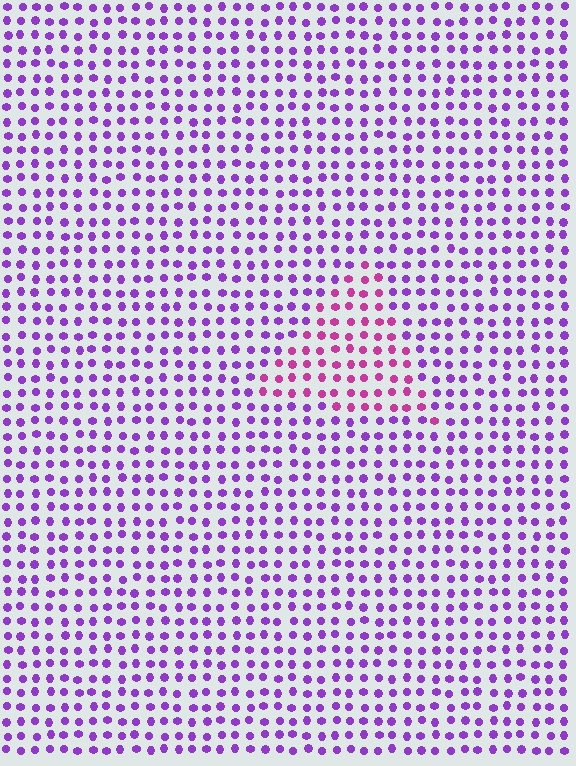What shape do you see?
I see a triangle.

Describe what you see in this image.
The image is filled with small purple elements in a uniform arrangement. A triangle-shaped region is visible where the elements are tinted to a slightly different hue, forming a subtle color boundary.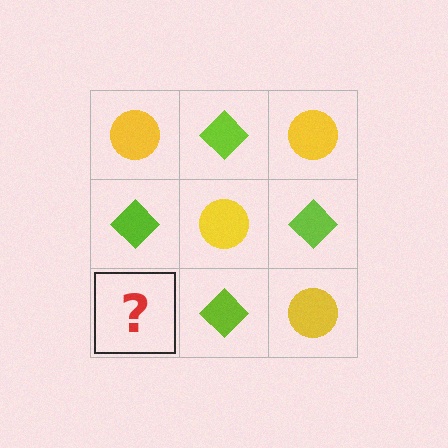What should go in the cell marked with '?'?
The missing cell should contain a yellow circle.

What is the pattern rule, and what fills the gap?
The rule is that it alternates yellow circle and lime diamond in a checkerboard pattern. The gap should be filled with a yellow circle.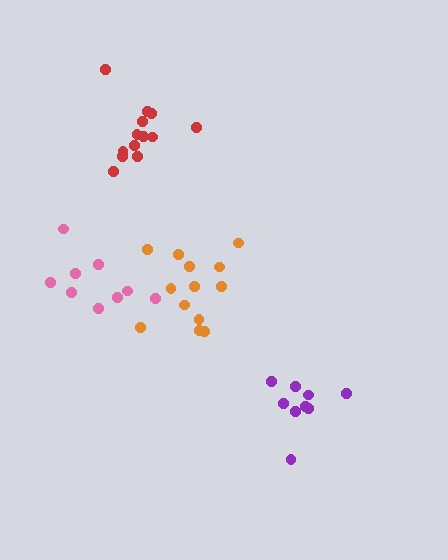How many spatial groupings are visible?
There are 4 spatial groupings.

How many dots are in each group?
Group 1: 13 dots, Group 2: 9 dots, Group 3: 9 dots, Group 4: 13 dots (44 total).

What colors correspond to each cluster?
The clusters are colored: orange, purple, pink, red.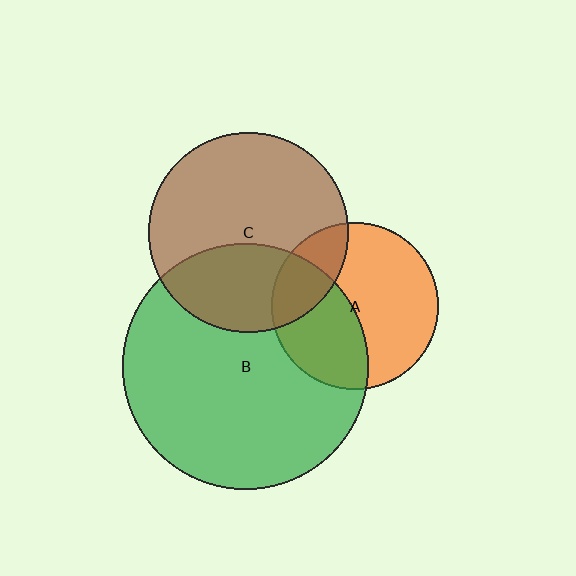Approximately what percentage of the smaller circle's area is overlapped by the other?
Approximately 20%.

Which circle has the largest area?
Circle B (green).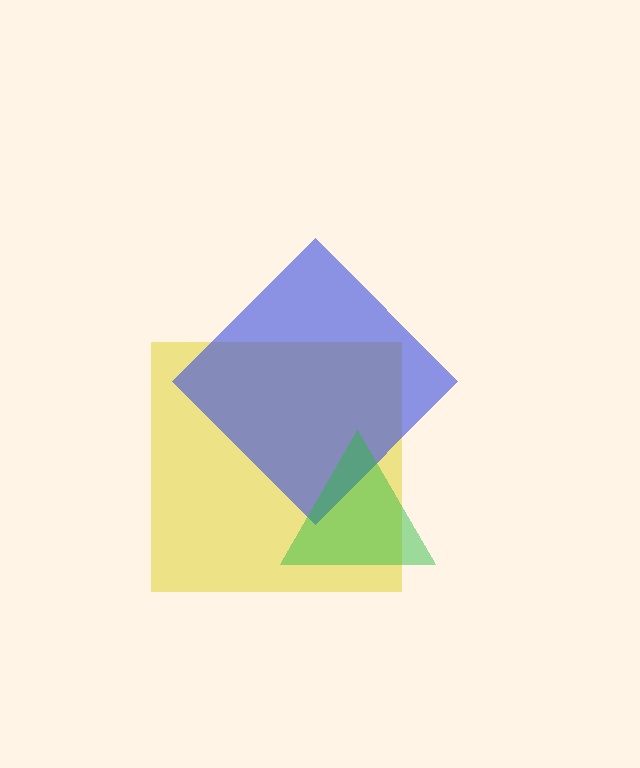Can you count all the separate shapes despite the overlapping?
Yes, there are 3 separate shapes.